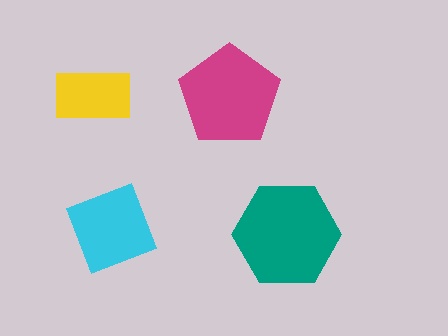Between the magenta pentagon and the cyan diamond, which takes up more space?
The magenta pentagon.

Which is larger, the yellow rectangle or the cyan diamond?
The cyan diamond.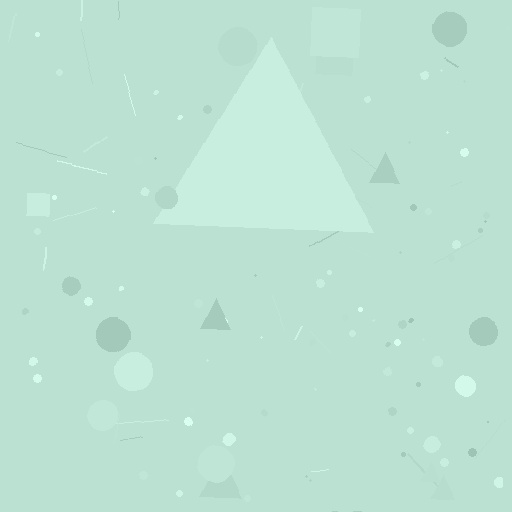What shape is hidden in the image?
A triangle is hidden in the image.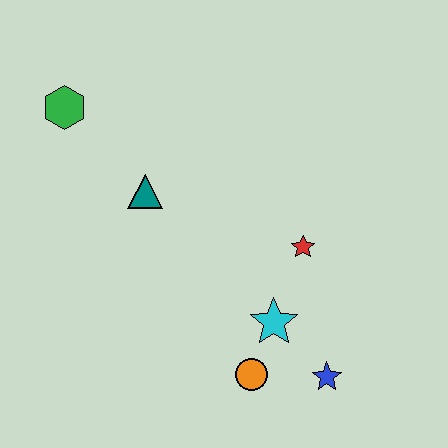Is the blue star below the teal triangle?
Yes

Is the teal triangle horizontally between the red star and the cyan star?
No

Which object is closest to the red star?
The cyan star is closest to the red star.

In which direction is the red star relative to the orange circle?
The red star is above the orange circle.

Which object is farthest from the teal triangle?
The blue star is farthest from the teal triangle.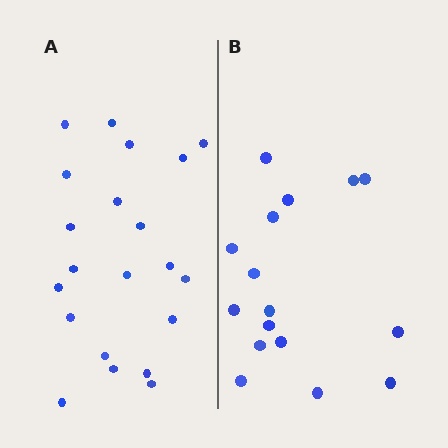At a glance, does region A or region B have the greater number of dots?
Region A (the left region) has more dots.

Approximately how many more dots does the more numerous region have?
Region A has about 5 more dots than region B.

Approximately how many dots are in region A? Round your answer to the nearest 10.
About 20 dots. (The exact count is 21, which rounds to 20.)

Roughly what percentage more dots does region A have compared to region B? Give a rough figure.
About 30% more.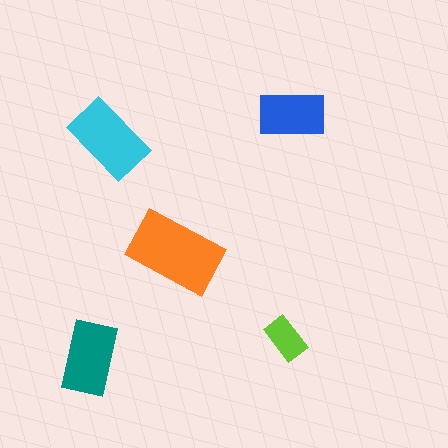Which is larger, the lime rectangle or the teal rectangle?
The teal one.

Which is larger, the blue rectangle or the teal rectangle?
The teal one.